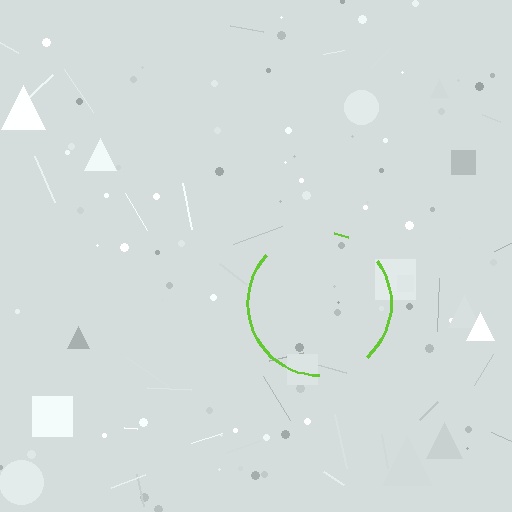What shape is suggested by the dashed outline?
The dashed outline suggests a circle.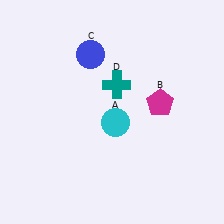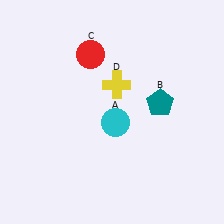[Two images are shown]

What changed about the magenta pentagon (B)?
In Image 1, B is magenta. In Image 2, it changed to teal.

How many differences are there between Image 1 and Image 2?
There are 3 differences between the two images.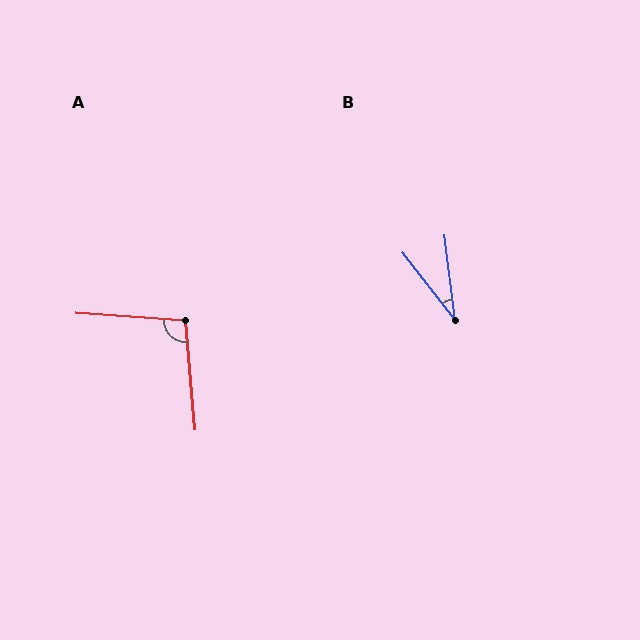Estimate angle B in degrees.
Approximately 31 degrees.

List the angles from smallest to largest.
B (31°), A (99°).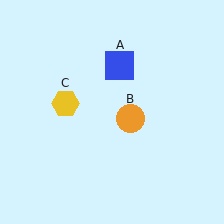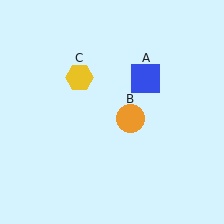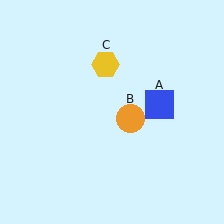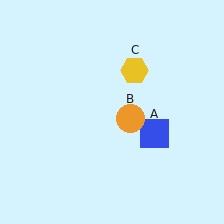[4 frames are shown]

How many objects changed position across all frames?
2 objects changed position: blue square (object A), yellow hexagon (object C).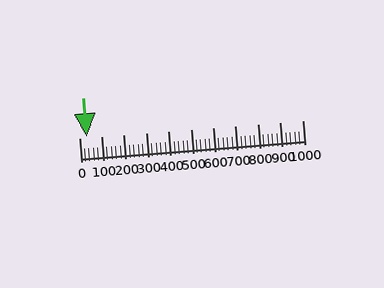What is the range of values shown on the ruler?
The ruler shows values from 0 to 1000.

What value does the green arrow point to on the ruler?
The green arrow points to approximately 35.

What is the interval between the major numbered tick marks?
The major tick marks are spaced 100 units apart.